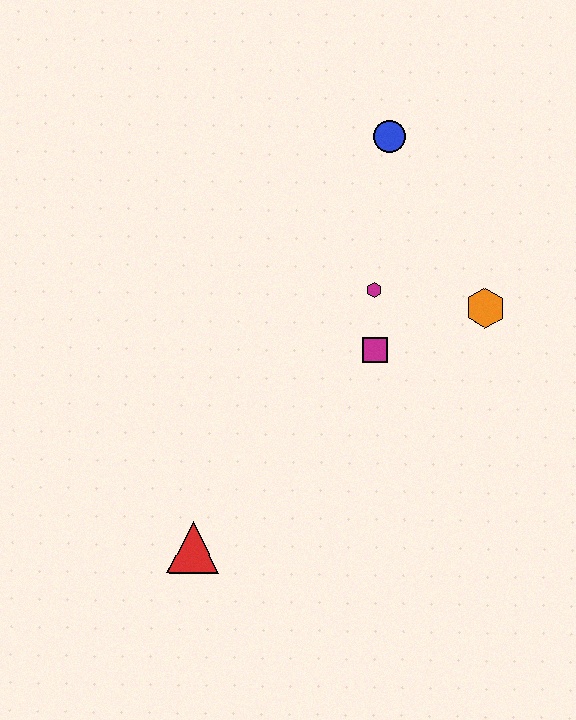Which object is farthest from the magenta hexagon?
The red triangle is farthest from the magenta hexagon.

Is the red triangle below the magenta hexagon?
Yes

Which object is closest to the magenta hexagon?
The magenta square is closest to the magenta hexagon.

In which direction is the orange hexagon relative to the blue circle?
The orange hexagon is below the blue circle.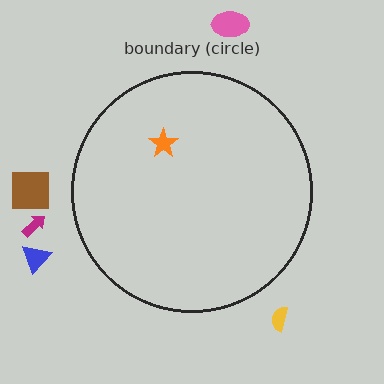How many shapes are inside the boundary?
1 inside, 5 outside.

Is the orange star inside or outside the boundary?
Inside.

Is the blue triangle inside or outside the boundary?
Outside.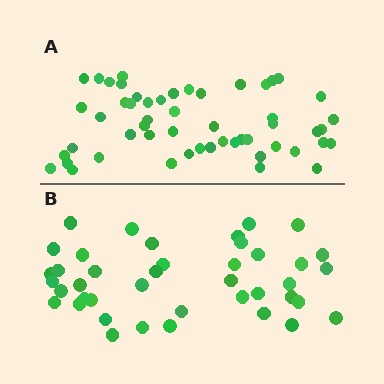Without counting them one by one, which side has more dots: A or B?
Region A (the top region) has more dots.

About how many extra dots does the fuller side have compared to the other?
Region A has roughly 12 or so more dots than region B.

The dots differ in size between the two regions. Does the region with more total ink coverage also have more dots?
No. Region B has more total ink coverage because its dots are larger, but region A actually contains more individual dots. Total area can be misleading — the number of items is what matters here.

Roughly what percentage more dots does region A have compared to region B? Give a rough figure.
About 30% more.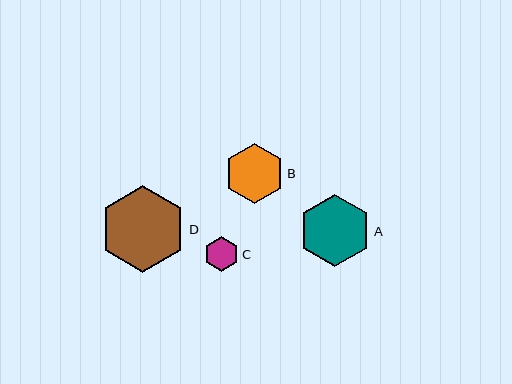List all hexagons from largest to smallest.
From largest to smallest: D, A, B, C.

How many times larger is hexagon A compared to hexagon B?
Hexagon A is approximately 1.2 times the size of hexagon B.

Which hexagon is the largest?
Hexagon D is the largest with a size of approximately 86 pixels.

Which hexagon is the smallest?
Hexagon C is the smallest with a size of approximately 35 pixels.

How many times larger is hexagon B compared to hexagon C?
Hexagon B is approximately 1.7 times the size of hexagon C.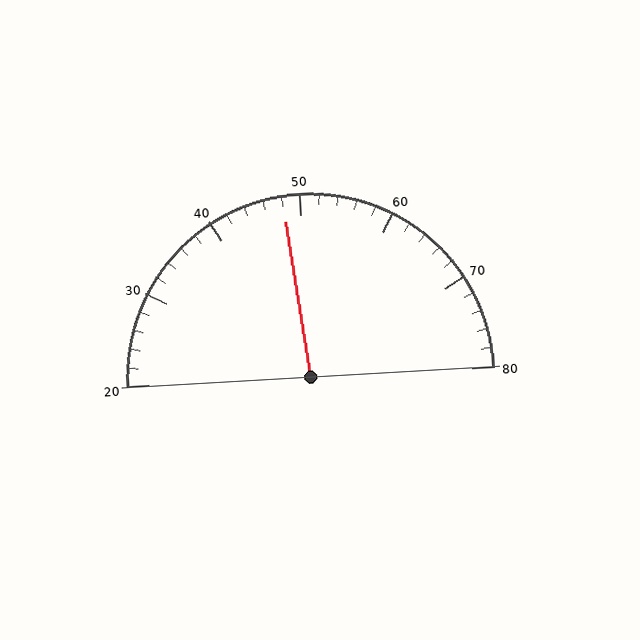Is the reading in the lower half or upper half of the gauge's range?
The reading is in the lower half of the range (20 to 80).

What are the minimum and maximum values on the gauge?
The gauge ranges from 20 to 80.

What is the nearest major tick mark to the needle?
The nearest major tick mark is 50.